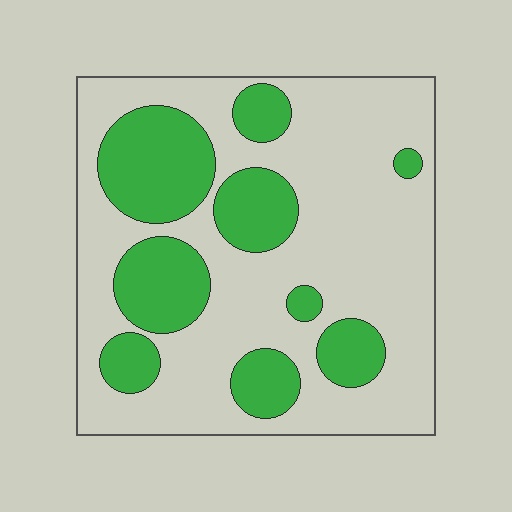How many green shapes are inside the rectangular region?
9.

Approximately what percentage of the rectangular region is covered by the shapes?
Approximately 30%.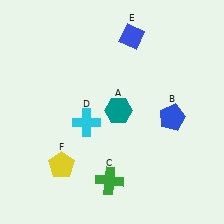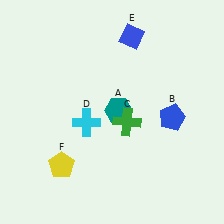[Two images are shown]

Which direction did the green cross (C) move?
The green cross (C) moved up.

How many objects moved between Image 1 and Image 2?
1 object moved between the two images.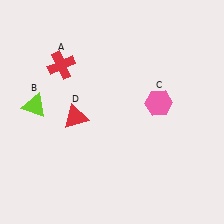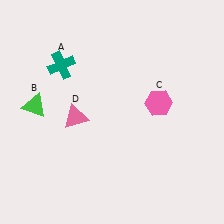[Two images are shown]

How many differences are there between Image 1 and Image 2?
There are 3 differences between the two images.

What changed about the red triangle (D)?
In Image 1, D is red. In Image 2, it changed to pink.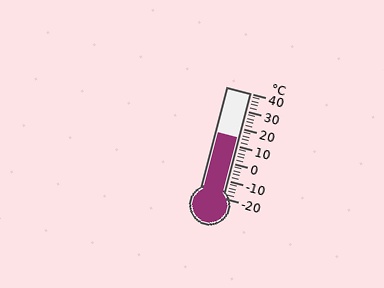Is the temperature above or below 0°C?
The temperature is above 0°C.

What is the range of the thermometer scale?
The thermometer scale ranges from -20°C to 40°C.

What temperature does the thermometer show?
The thermometer shows approximately 14°C.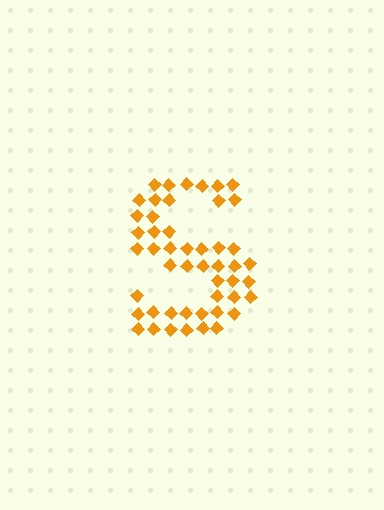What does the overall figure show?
The overall figure shows the letter S.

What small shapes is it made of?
It is made of small diamonds.